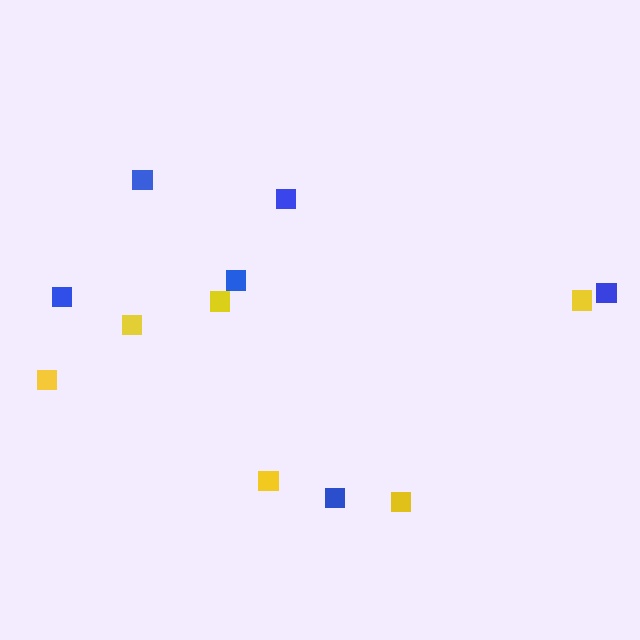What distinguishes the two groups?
There are 2 groups: one group of blue squares (6) and one group of yellow squares (6).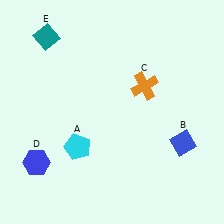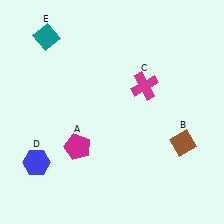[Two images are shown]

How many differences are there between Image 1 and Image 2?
There are 3 differences between the two images.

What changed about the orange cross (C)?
In Image 1, C is orange. In Image 2, it changed to magenta.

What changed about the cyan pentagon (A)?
In Image 1, A is cyan. In Image 2, it changed to magenta.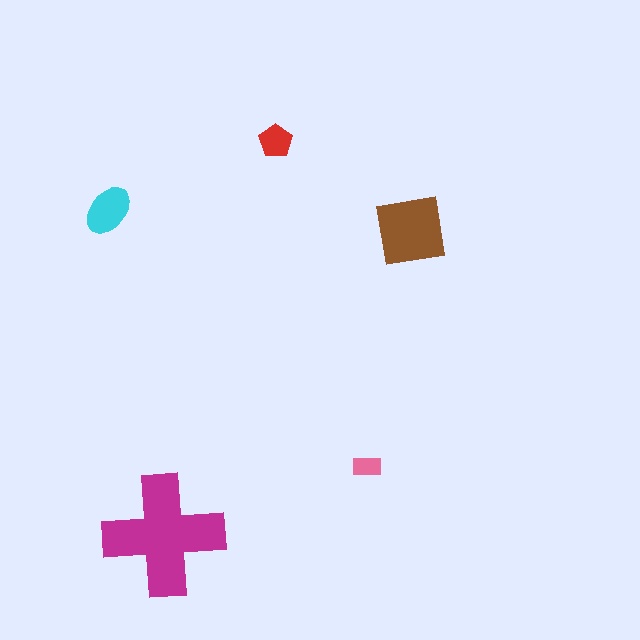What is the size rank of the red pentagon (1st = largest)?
4th.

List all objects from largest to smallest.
The magenta cross, the brown square, the cyan ellipse, the red pentagon, the pink rectangle.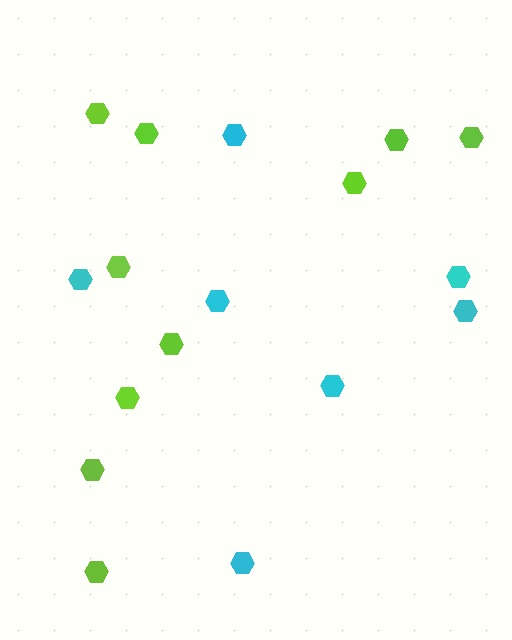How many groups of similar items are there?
There are 2 groups: one group of cyan hexagons (7) and one group of lime hexagons (10).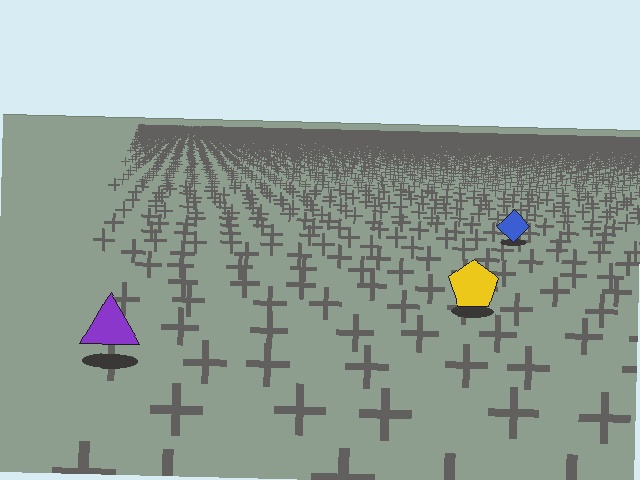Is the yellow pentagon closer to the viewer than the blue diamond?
Yes. The yellow pentagon is closer — you can tell from the texture gradient: the ground texture is coarser near it.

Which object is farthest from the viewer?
The blue diamond is farthest from the viewer. It appears smaller and the ground texture around it is denser.